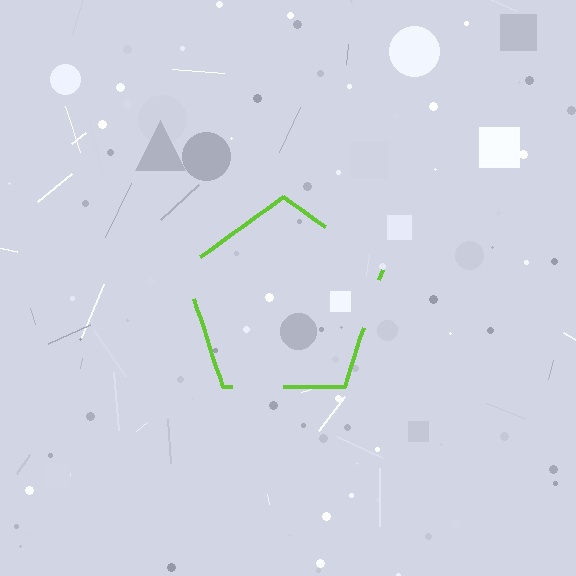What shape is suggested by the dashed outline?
The dashed outline suggests a pentagon.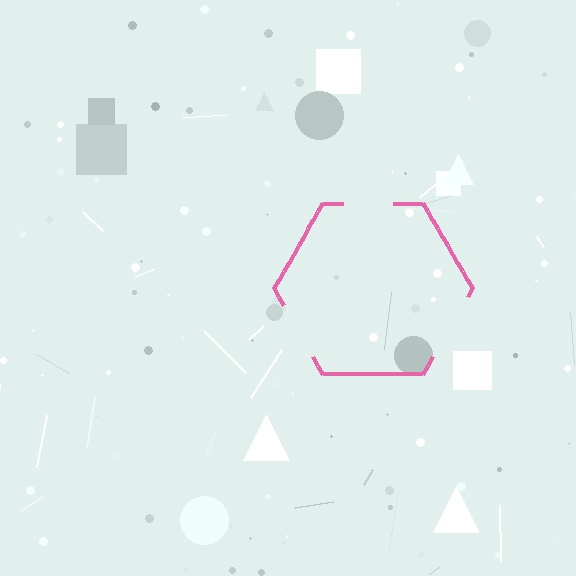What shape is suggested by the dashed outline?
The dashed outline suggests a hexagon.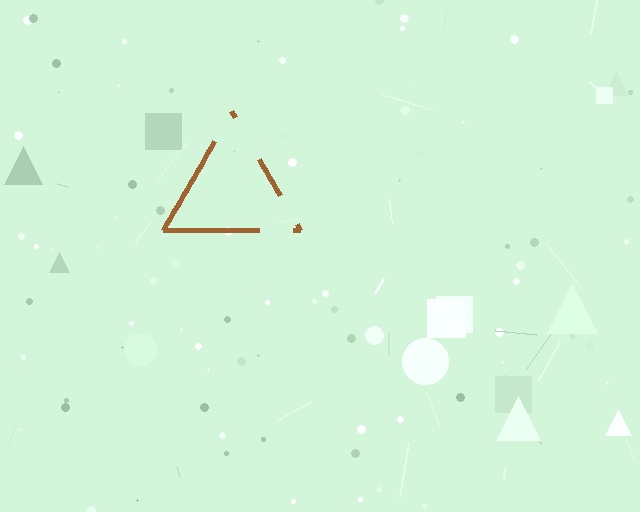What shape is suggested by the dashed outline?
The dashed outline suggests a triangle.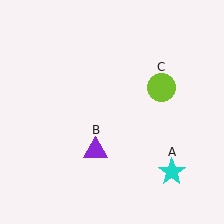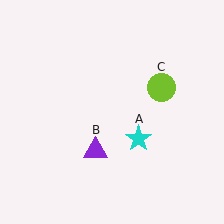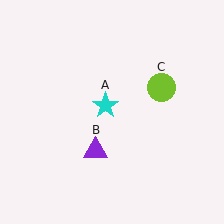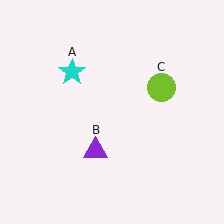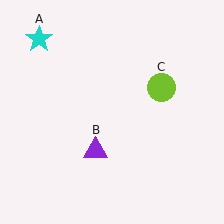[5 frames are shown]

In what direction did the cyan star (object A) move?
The cyan star (object A) moved up and to the left.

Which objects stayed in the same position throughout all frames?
Purple triangle (object B) and lime circle (object C) remained stationary.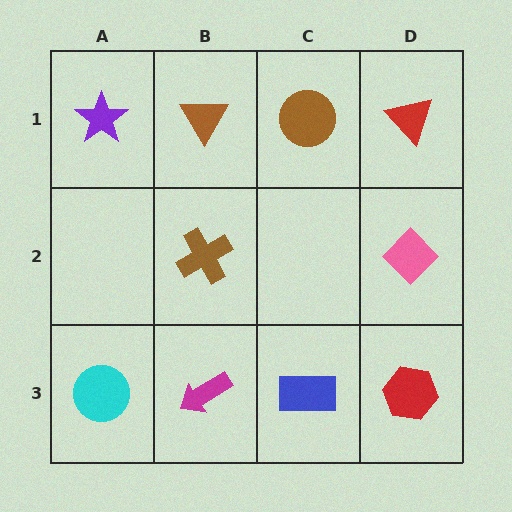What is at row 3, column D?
A red hexagon.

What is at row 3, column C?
A blue rectangle.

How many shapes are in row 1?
4 shapes.